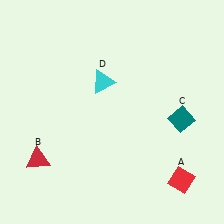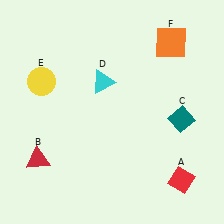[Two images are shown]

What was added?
A yellow circle (E), an orange square (F) were added in Image 2.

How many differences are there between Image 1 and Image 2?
There are 2 differences between the two images.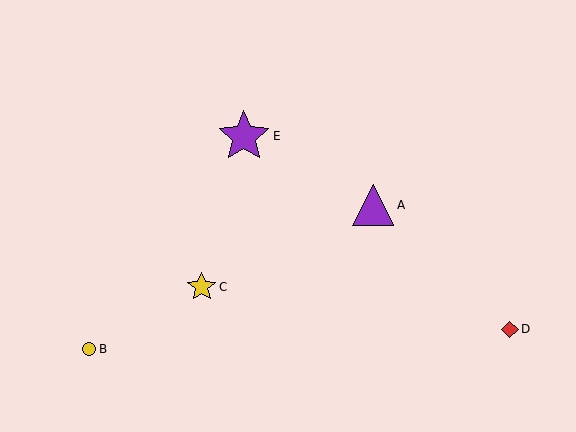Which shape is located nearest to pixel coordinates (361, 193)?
The purple triangle (labeled A) at (373, 205) is nearest to that location.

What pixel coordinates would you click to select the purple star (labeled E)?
Click at (244, 136) to select the purple star E.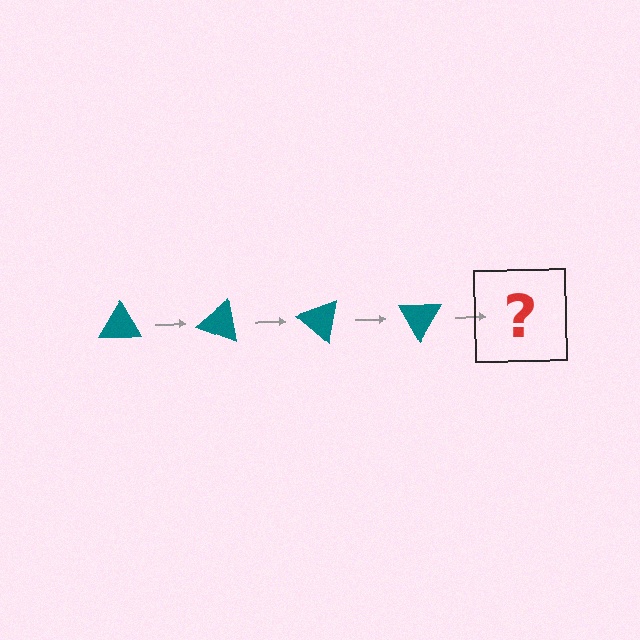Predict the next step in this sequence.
The next step is a teal triangle rotated 80 degrees.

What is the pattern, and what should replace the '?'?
The pattern is that the triangle rotates 20 degrees each step. The '?' should be a teal triangle rotated 80 degrees.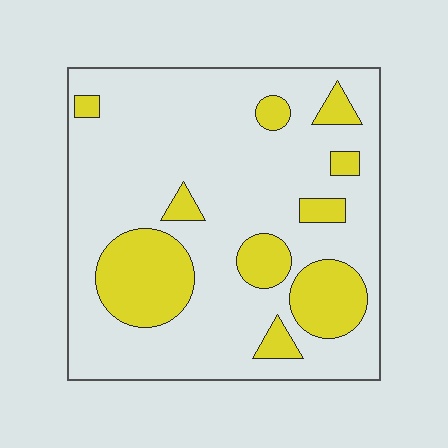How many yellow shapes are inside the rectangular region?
10.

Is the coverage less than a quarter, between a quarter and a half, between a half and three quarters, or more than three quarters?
Less than a quarter.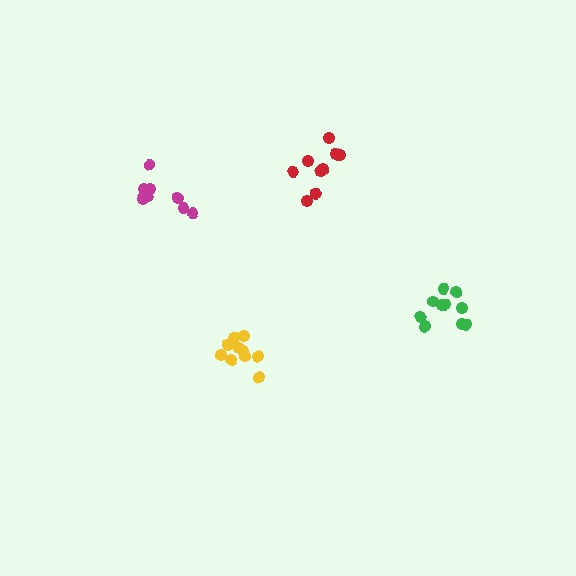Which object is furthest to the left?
The magenta cluster is leftmost.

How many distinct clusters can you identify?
There are 4 distinct clusters.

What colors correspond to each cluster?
The clusters are colored: green, magenta, red, yellow.